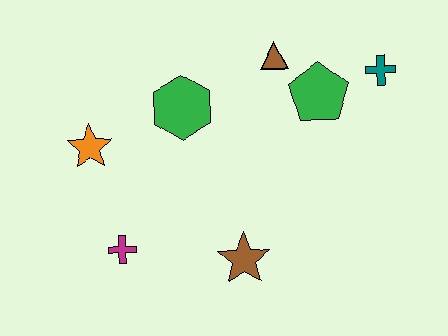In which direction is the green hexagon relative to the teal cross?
The green hexagon is to the left of the teal cross.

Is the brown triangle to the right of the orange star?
Yes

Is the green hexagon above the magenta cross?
Yes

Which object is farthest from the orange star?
The teal cross is farthest from the orange star.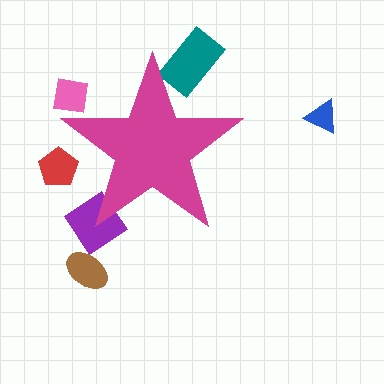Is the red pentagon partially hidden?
Yes, the red pentagon is partially hidden behind the magenta star.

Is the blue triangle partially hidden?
No, the blue triangle is fully visible.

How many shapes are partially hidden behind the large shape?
4 shapes are partially hidden.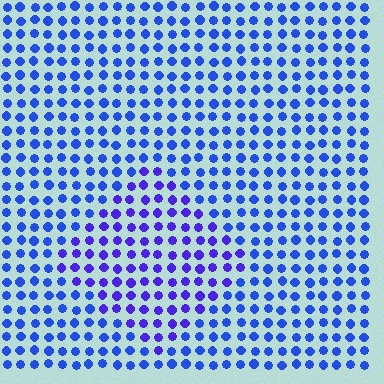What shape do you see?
I see a diamond.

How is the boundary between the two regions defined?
The boundary is defined purely by a slight shift in hue (about 26 degrees). Spacing, size, and orientation are identical on both sides.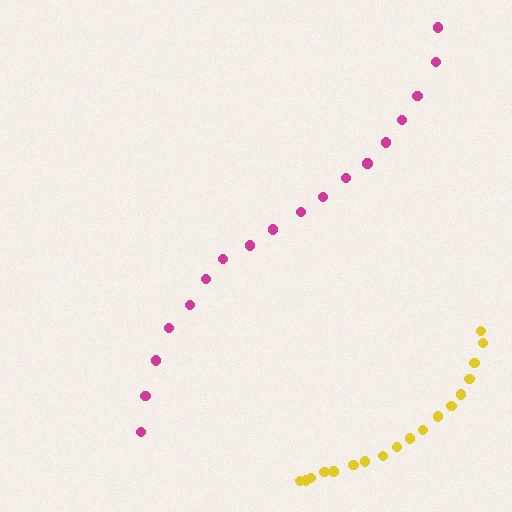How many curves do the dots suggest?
There are 2 distinct paths.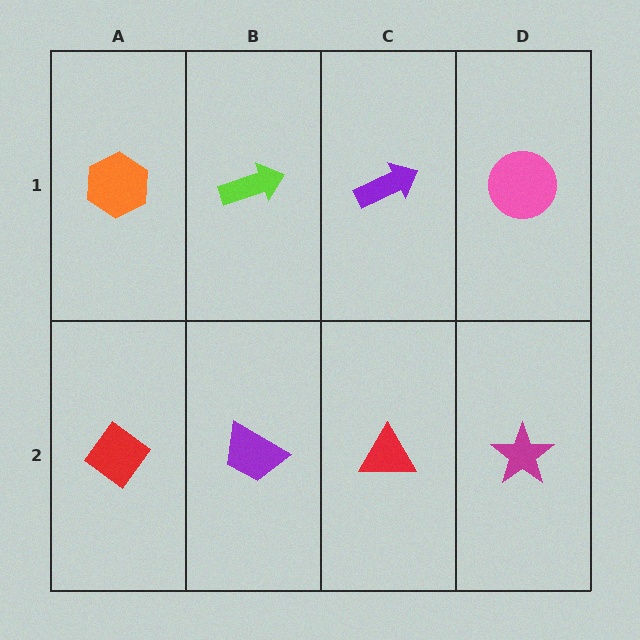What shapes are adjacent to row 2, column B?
A lime arrow (row 1, column B), a red diamond (row 2, column A), a red triangle (row 2, column C).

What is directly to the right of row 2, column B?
A red triangle.